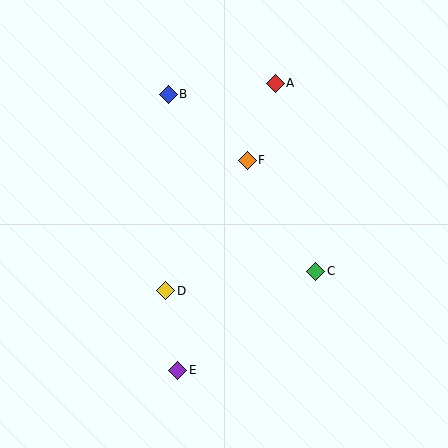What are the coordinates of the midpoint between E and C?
The midpoint between E and C is at (247, 321).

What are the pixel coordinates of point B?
Point B is at (168, 94).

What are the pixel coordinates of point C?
Point C is at (316, 271).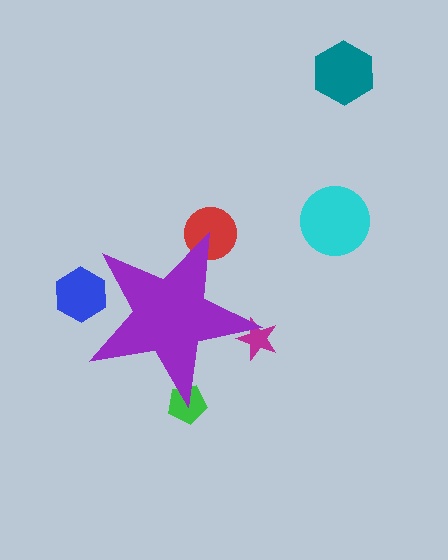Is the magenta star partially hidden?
Yes, the magenta star is partially hidden behind the purple star.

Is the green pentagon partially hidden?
Yes, the green pentagon is partially hidden behind the purple star.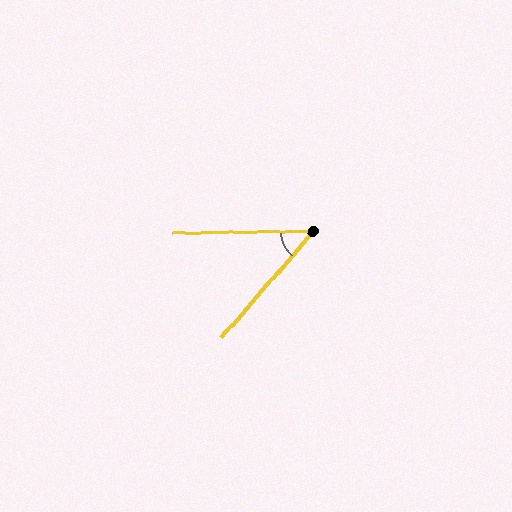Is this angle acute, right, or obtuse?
It is acute.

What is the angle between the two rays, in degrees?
Approximately 48 degrees.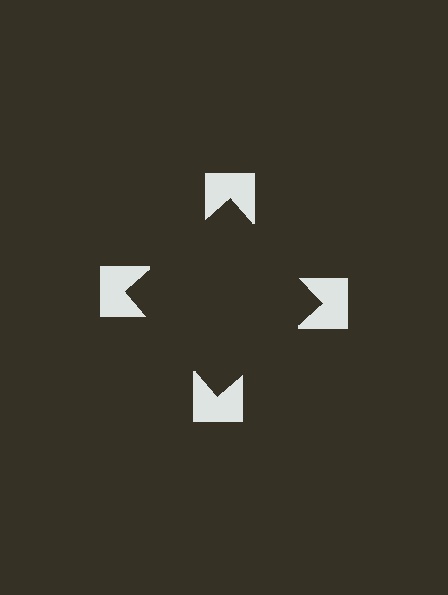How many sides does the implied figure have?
4 sides.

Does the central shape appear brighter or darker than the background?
It typically appears slightly darker than the background, even though no actual brightness change is drawn.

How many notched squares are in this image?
There are 4 — one at each vertex of the illusory square.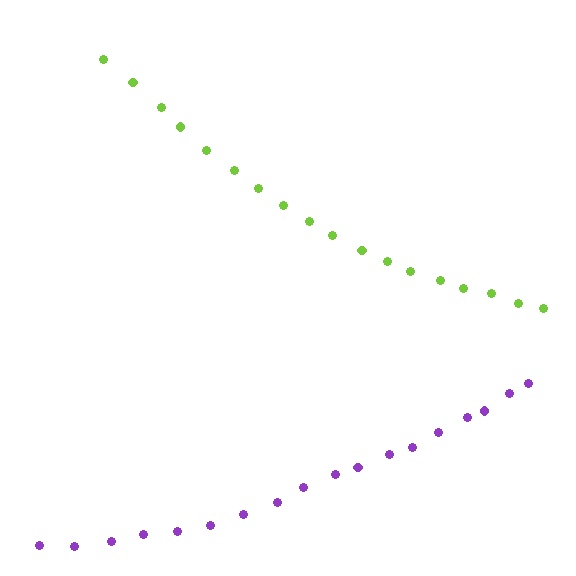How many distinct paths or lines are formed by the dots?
There are 2 distinct paths.